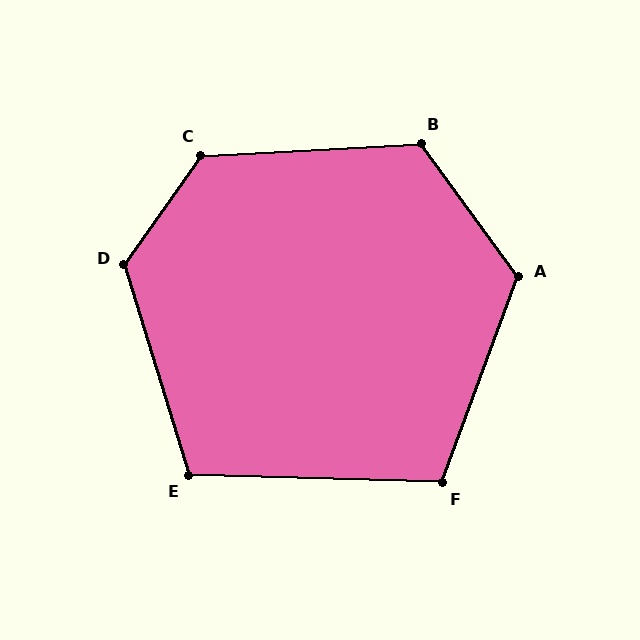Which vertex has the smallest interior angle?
E, at approximately 109 degrees.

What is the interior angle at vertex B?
Approximately 123 degrees (obtuse).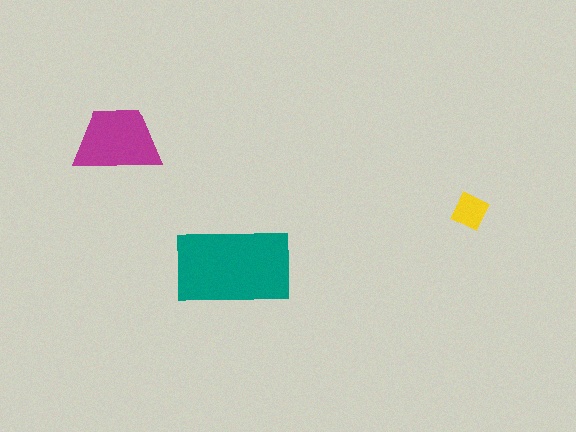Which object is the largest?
The teal rectangle.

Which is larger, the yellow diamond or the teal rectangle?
The teal rectangle.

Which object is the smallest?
The yellow diamond.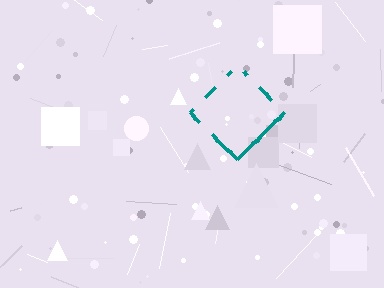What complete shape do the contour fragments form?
The contour fragments form a diamond.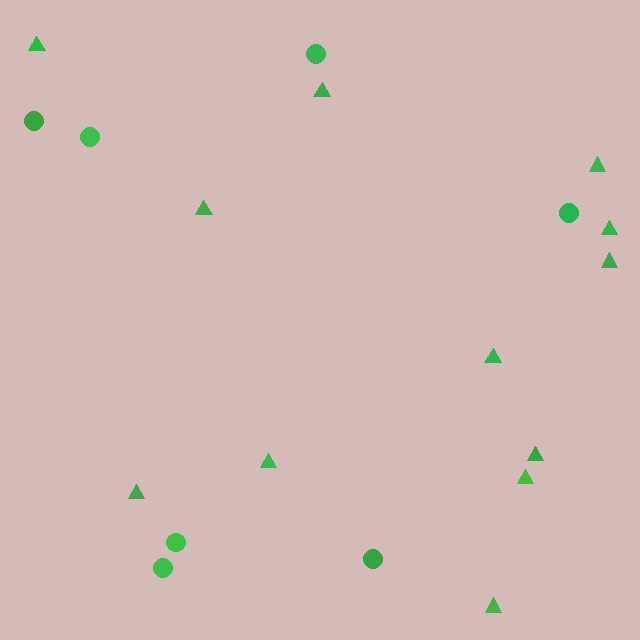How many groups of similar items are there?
There are 2 groups: one group of circles (7) and one group of triangles (12).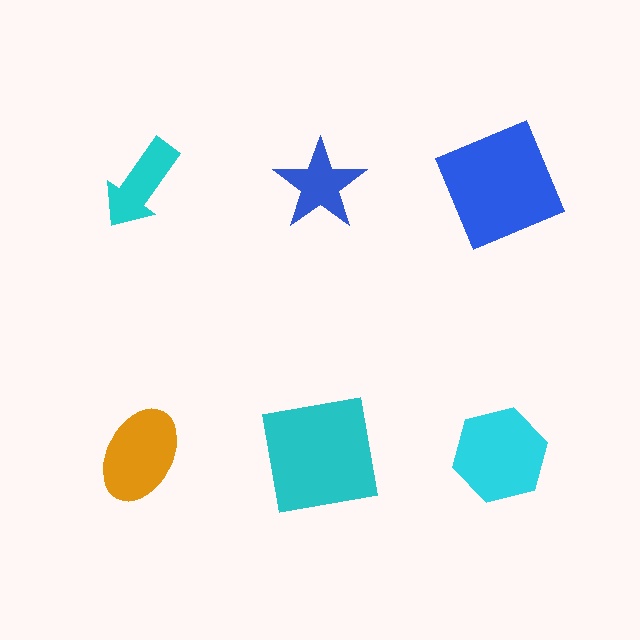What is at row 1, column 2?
A blue star.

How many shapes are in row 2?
3 shapes.